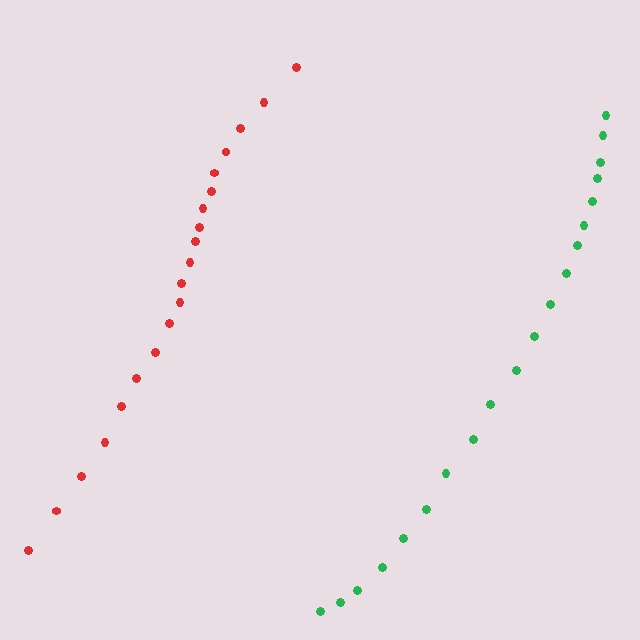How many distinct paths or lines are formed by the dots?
There are 2 distinct paths.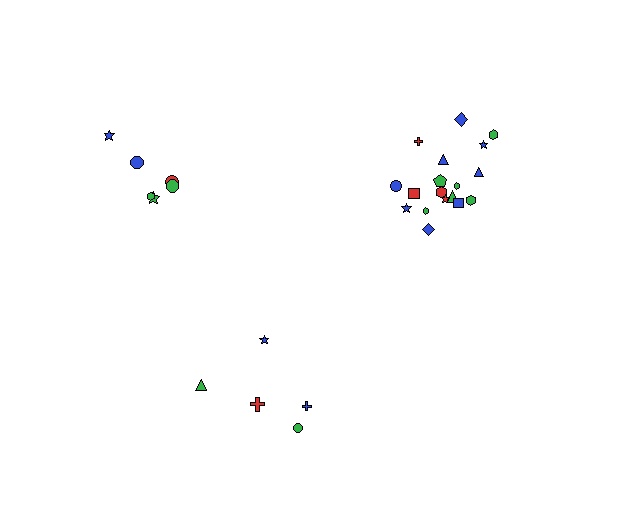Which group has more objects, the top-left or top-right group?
The top-right group.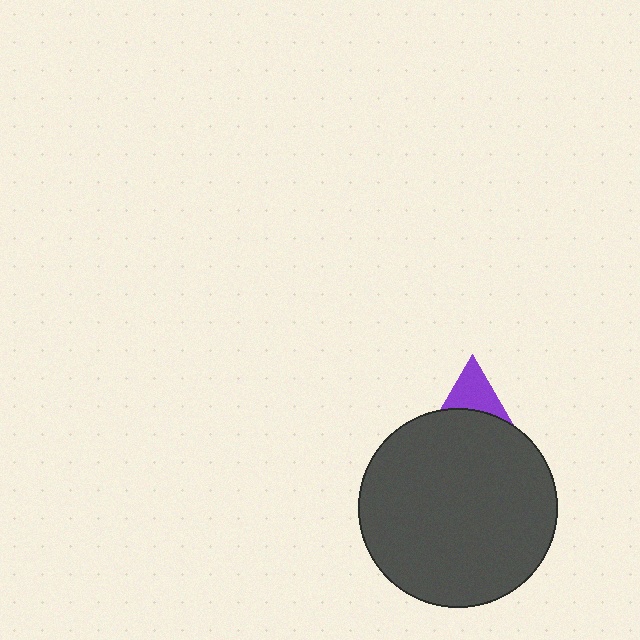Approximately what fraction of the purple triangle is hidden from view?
Roughly 64% of the purple triangle is hidden behind the dark gray circle.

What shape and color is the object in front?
The object in front is a dark gray circle.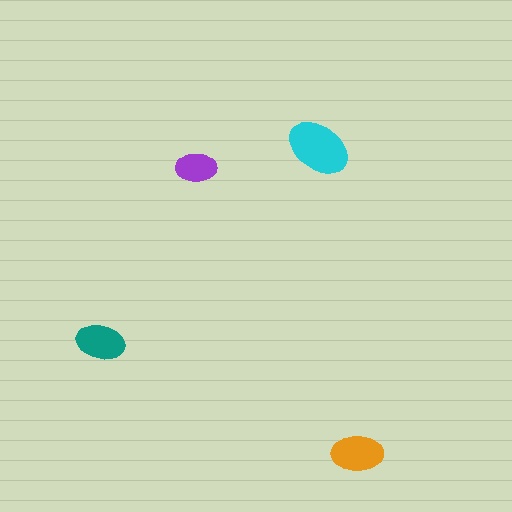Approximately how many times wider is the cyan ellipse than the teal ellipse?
About 1.5 times wider.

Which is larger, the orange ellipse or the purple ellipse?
The orange one.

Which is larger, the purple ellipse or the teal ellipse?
The teal one.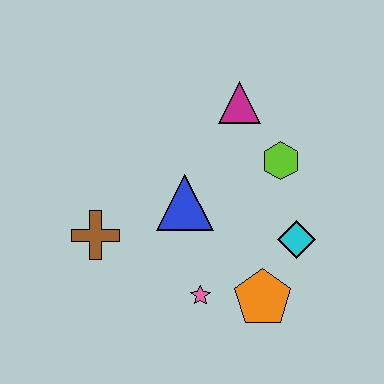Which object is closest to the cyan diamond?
The orange pentagon is closest to the cyan diamond.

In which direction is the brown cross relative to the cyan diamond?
The brown cross is to the left of the cyan diamond.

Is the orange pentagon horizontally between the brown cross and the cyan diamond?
Yes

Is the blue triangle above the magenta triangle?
No